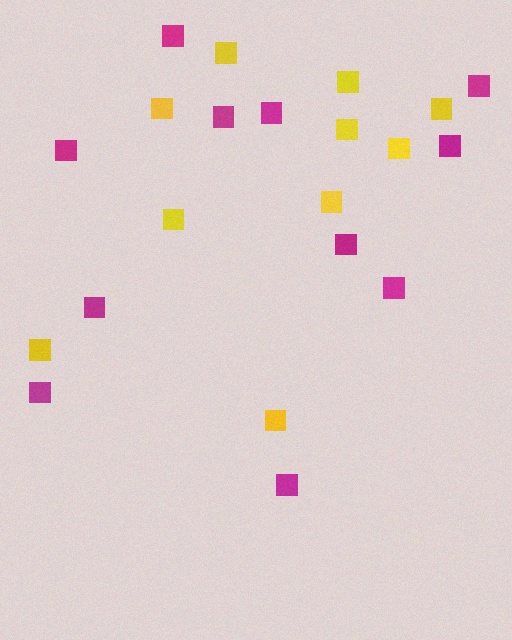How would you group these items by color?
There are 2 groups: one group of magenta squares (11) and one group of yellow squares (10).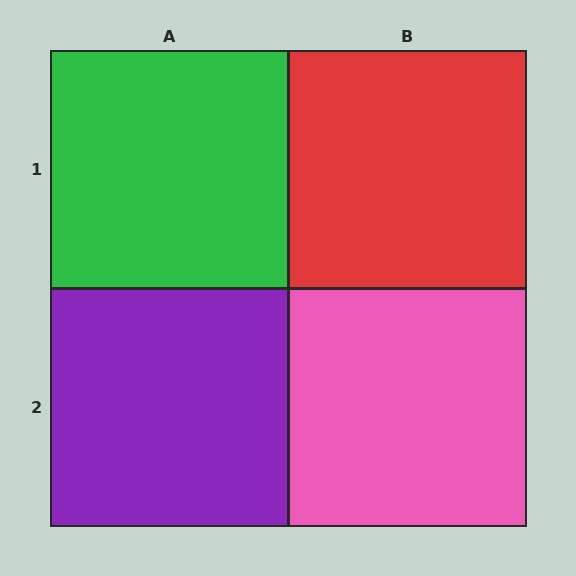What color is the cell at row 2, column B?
Pink.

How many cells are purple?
1 cell is purple.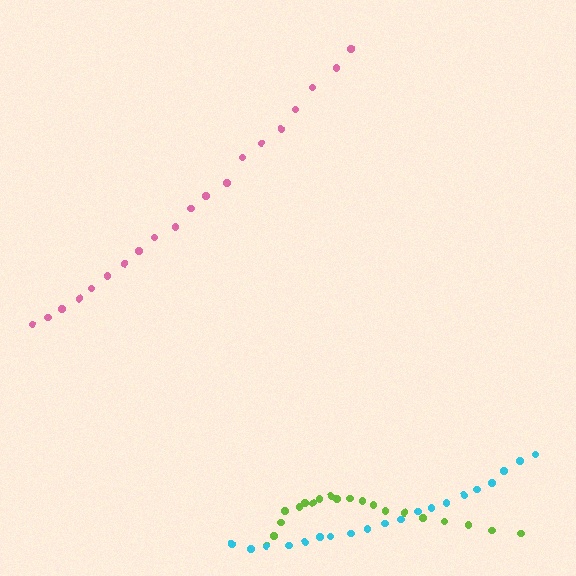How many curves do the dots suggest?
There are 3 distinct paths.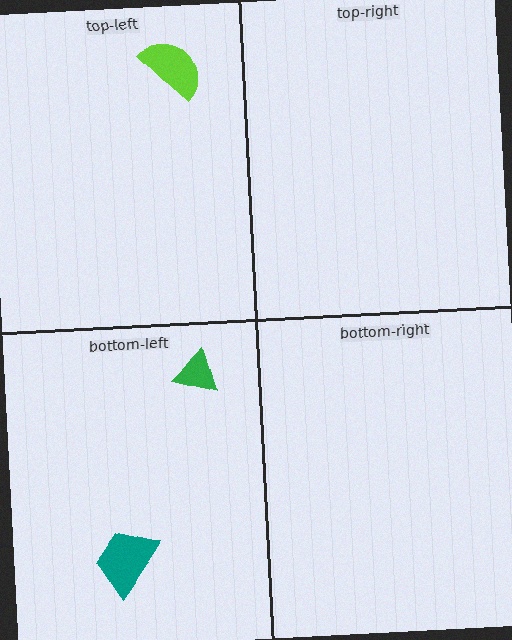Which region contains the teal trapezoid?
The bottom-left region.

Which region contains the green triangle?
The bottom-left region.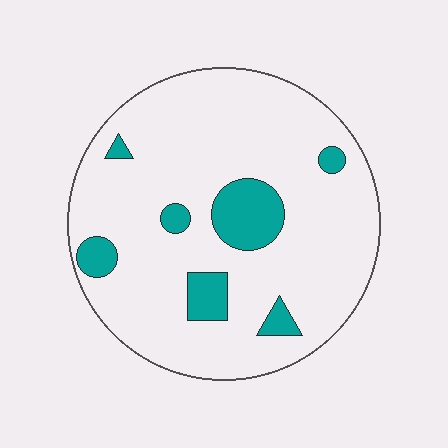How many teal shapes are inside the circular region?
7.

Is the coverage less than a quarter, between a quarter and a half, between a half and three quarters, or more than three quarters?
Less than a quarter.